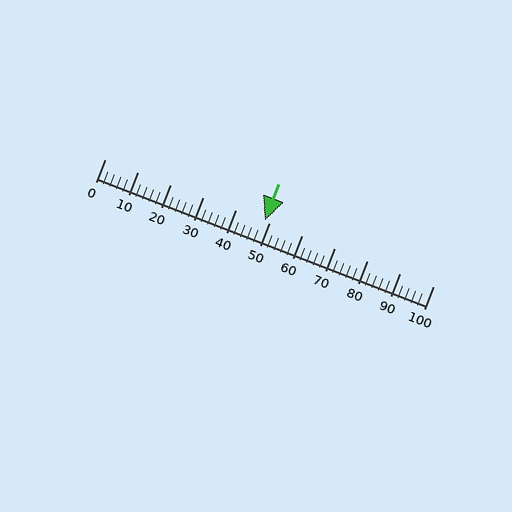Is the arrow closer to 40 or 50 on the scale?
The arrow is closer to 50.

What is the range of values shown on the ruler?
The ruler shows values from 0 to 100.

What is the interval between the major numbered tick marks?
The major tick marks are spaced 10 units apart.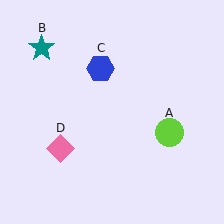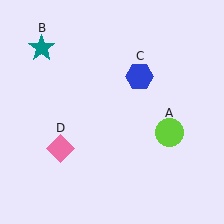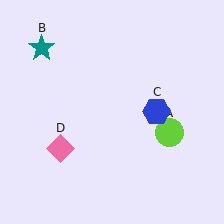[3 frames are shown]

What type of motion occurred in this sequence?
The blue hexagon (object C) rotated clockwise around the center of the scene.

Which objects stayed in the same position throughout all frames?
Lime circle (object A) and teal star (object B) and pink diamond (object D) remained stationary.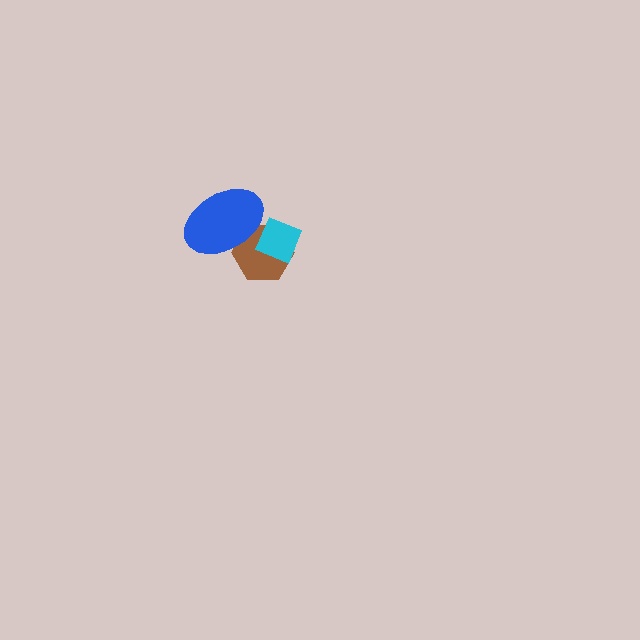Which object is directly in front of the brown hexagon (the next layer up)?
The blue ellipse is directly in front of the brown hexagon.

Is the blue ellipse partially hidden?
Yes, it is partially covered by another shape.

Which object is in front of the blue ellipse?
The cyan diamond is in front of the blue ellipse.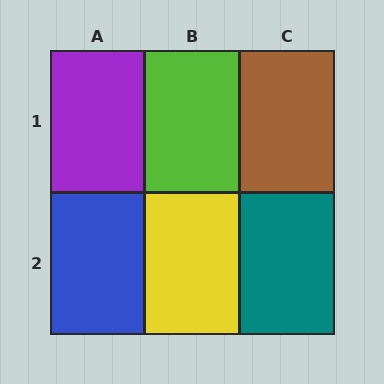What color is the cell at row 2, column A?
Blue.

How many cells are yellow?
1 cell is yellow.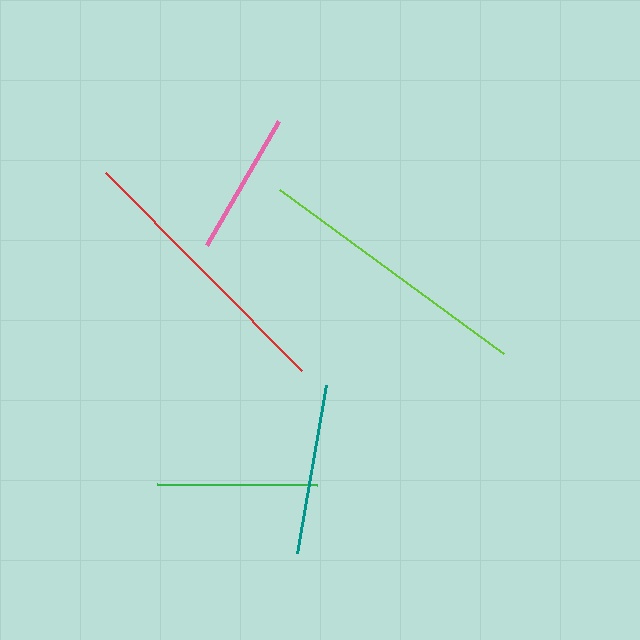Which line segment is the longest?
The red line is the longest at approximately 279 pixels.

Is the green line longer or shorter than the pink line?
The green line is longer than the pink line.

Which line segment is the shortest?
The pink line is the shortest at approximately 144 pixels.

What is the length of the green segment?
The green segment is approximately 160 pixels long.